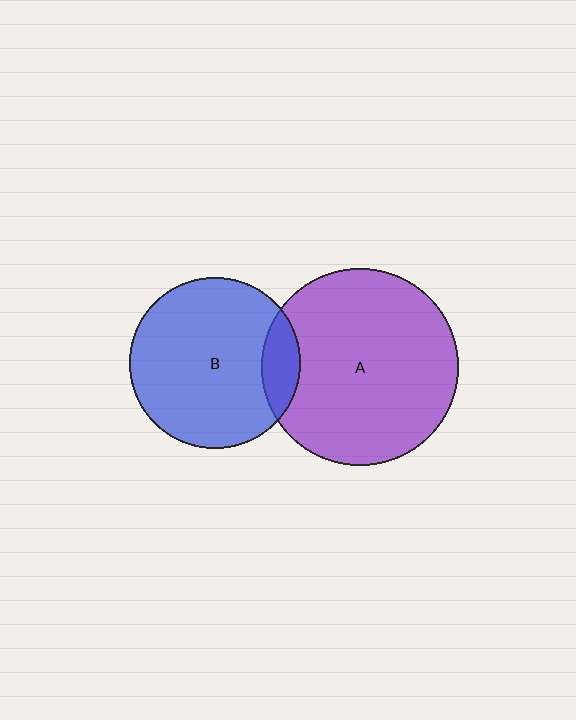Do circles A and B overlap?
Yes.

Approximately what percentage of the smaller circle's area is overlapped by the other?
Approximately 15%.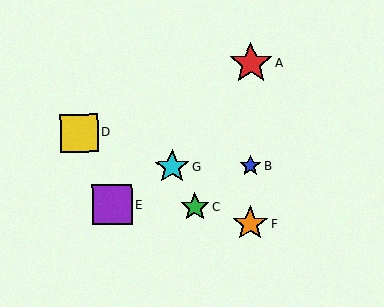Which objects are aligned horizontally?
Objects B, G are aligned horizontally.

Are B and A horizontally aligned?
No, B is at y≈166 and A is at y≈63.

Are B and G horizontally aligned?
Yes, both are at y≈166.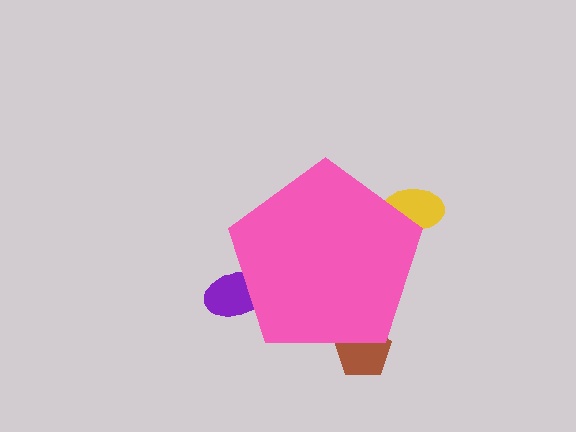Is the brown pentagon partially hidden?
Yes, the brown pentagon is partially hidden behind the pink pentagon.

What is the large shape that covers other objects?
A pink pentagon.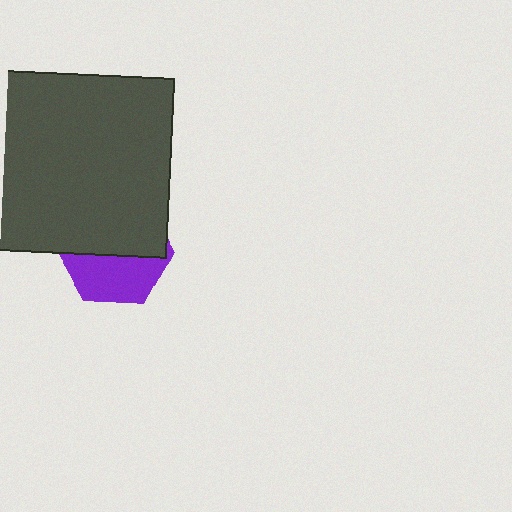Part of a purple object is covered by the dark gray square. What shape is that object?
It is a hexagon.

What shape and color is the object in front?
The object in front is a dark gray square.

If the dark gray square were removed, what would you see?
You would see the complete purple hexagon.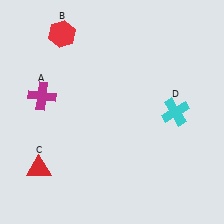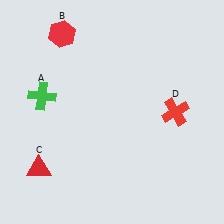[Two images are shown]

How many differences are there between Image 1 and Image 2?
There are 2 differences between the two images.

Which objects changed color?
A changed from magenta to green. D changed from cyan to red.